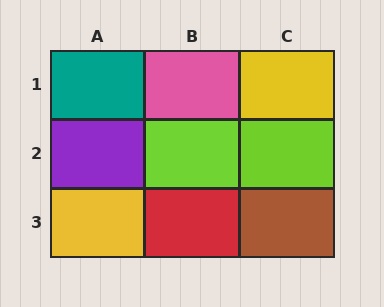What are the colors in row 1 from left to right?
Teal, pink, yellow.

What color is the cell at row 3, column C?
Brown.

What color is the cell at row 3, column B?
Red.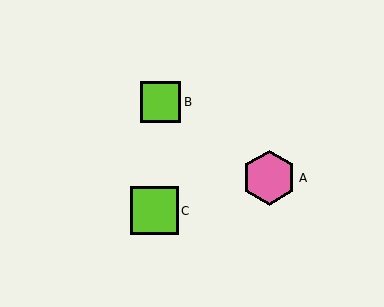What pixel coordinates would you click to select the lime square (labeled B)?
Click at (161, 102) to select the lime square B.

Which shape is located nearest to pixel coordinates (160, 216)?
The lime square (labeled C) at (154, 211) is nearest to that location.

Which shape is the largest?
The pink hexagon (labeled A) is the largest.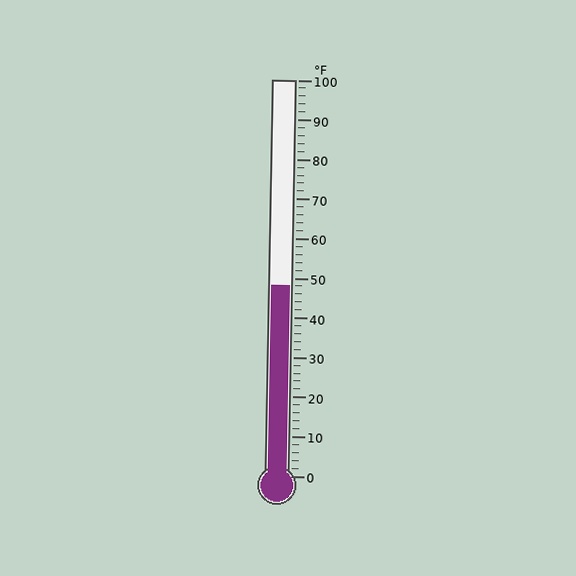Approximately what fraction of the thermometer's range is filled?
The thermometer is filled to approximately 50% of its range.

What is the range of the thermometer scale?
The thermometer scale ranges from 0°F to 100°F.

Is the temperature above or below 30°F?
The temperature is above 30°F.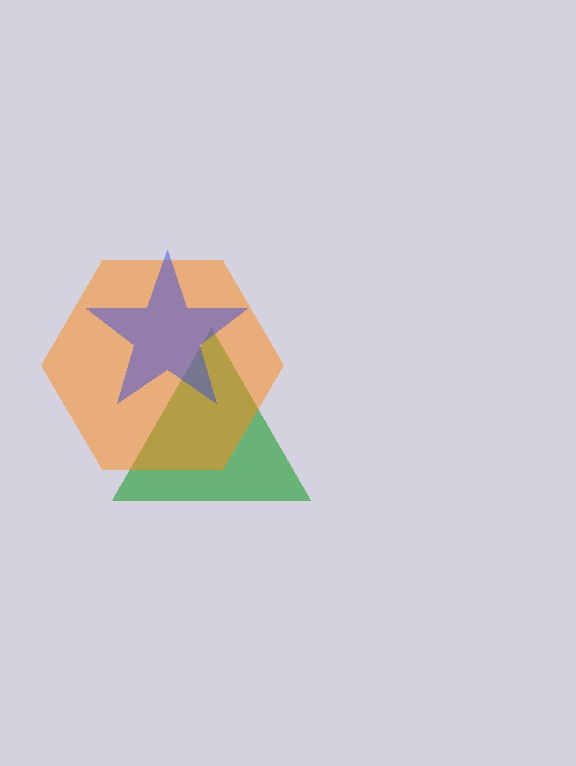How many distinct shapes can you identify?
There are 3 distinct shapes: a green triangle, an orange hexagon, a blue star.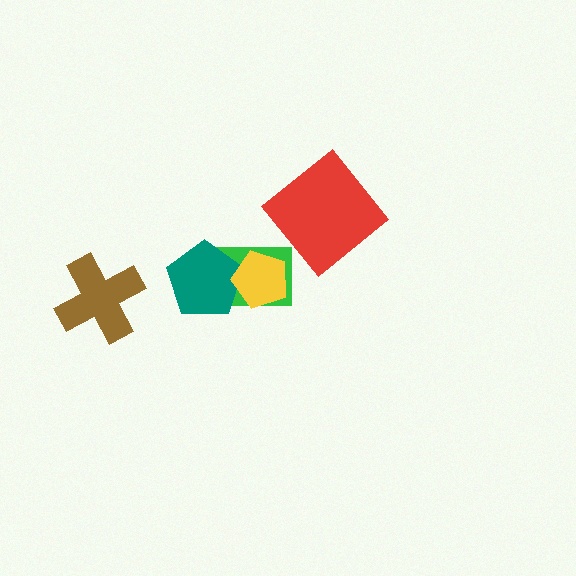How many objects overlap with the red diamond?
0 objects overlap with the red diamond.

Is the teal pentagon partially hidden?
Yes, it is partially covered by another shape.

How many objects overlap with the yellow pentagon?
2 objects overlap with the yellow pentagon.